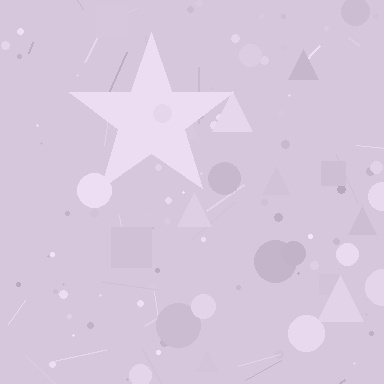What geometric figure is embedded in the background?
A star is embedded in the background.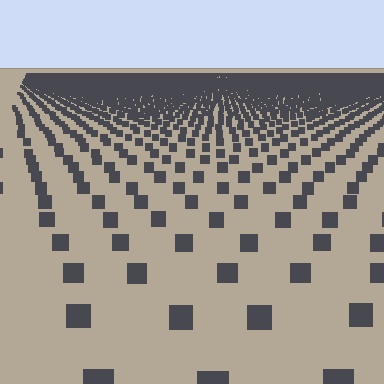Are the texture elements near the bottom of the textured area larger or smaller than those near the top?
Larger. Near the bottom, elements are closer to the viewer and appear at a bigger on-screen size.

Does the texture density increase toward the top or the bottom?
Density increases toward the top.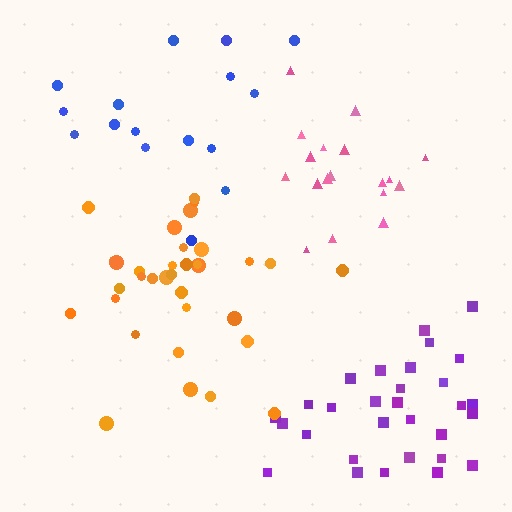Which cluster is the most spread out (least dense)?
Blue.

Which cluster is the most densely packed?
Orange.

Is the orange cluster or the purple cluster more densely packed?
Orange.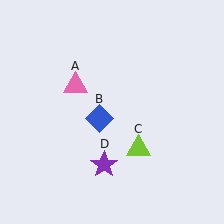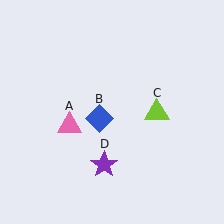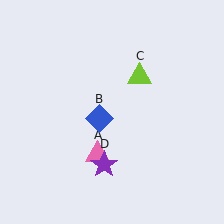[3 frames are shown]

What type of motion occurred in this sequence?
The pink triangle (object A), lime triangle (object C) rotated counterclockwise around the center of the scene.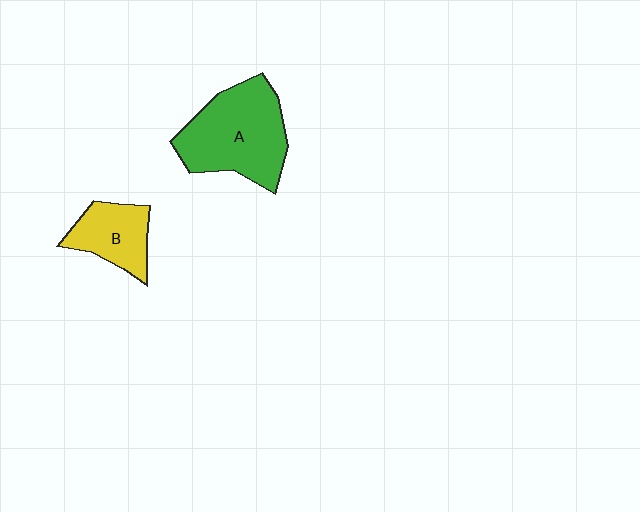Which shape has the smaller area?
Shape B (yellow).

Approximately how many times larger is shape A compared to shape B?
Approximately 1.9 times.